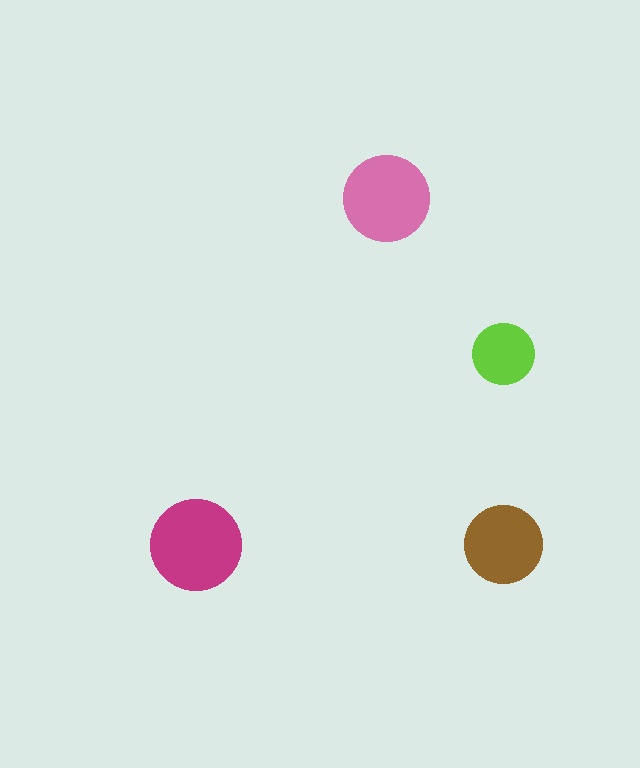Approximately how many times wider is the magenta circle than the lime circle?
About 1.5 times wider.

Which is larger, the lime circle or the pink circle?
The pink one.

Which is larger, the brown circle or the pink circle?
The pink one.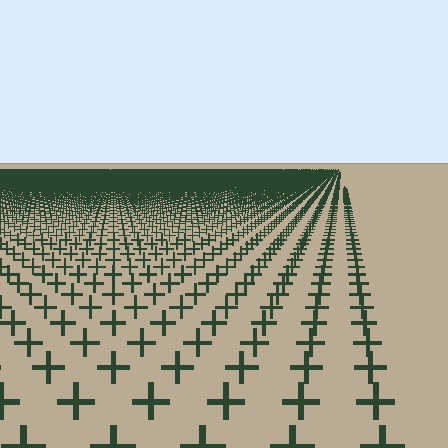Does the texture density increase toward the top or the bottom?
Density increases toward the top.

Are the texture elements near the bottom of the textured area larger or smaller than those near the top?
Larger. Near the bottom, elements are closer to the viewer and appear at a bigger on-screen size.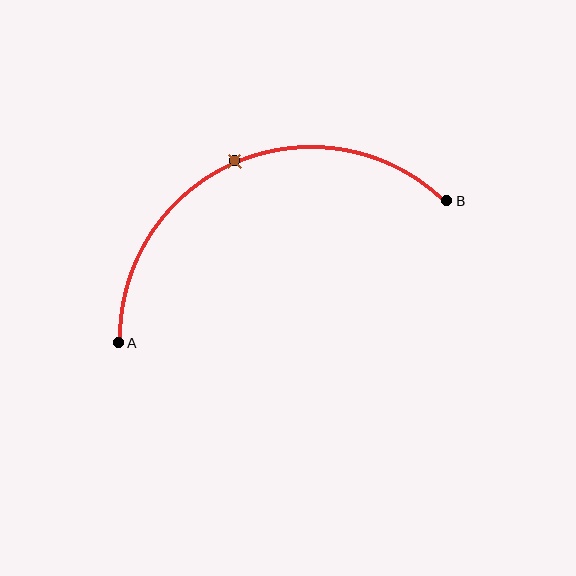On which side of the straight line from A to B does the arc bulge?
The arc bulges above the straight line connecting A and B.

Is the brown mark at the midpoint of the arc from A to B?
Yes. The brown mark lies on the arc at equal arc-length from both A and B — it is the arc midpoint.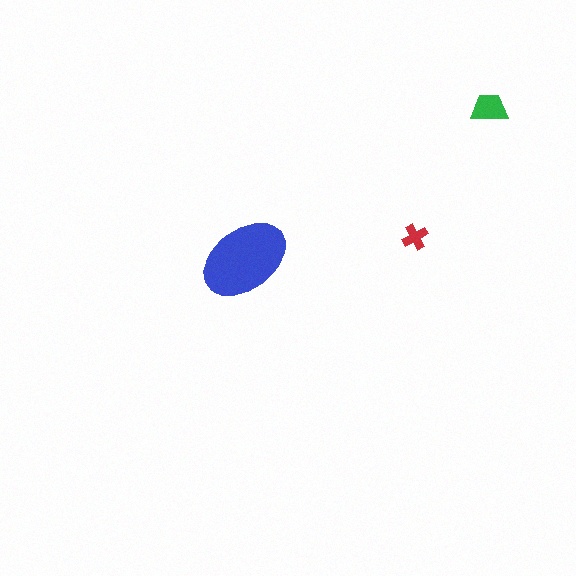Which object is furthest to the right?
The green trapezoid is rightmost.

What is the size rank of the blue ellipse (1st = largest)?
1st.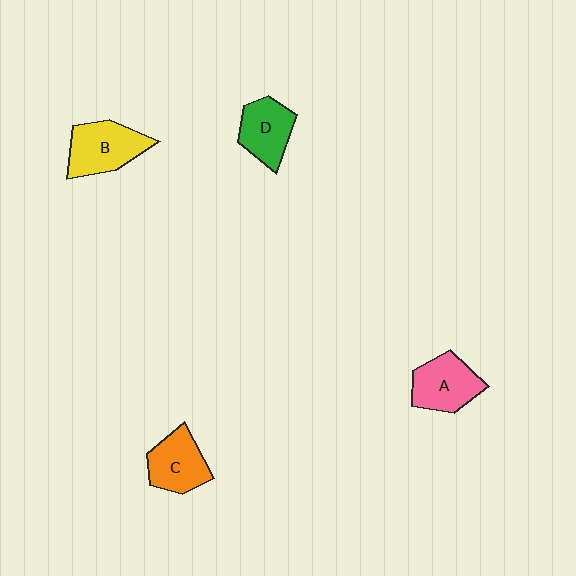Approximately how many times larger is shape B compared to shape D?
Approximately 1.2 times.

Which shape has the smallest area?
Shape D (green).